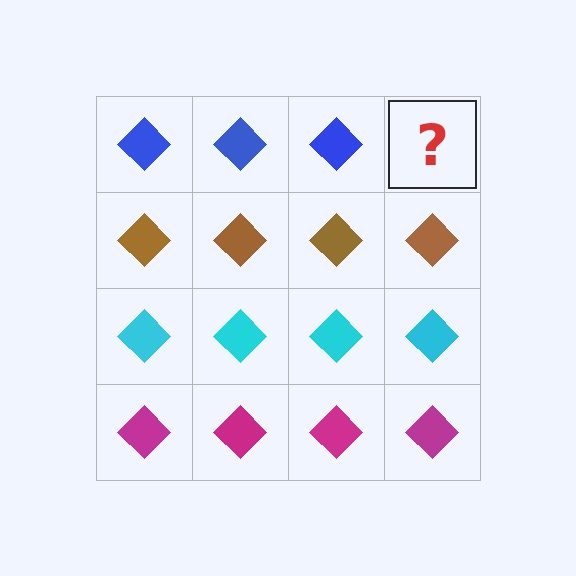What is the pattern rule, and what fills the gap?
The rule is that each row has a consistent color. The gap should be filled with a blue diamond.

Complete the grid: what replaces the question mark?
The question mark should be replaced with a blue diamond.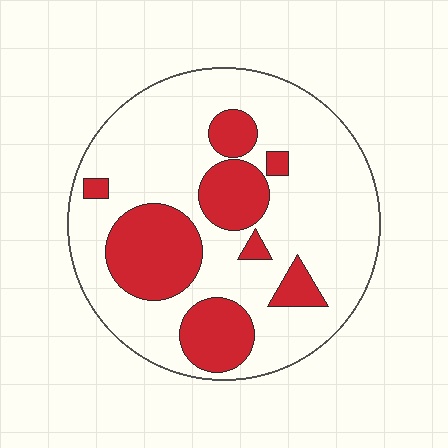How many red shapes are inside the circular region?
8.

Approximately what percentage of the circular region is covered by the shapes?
Approximately 30%.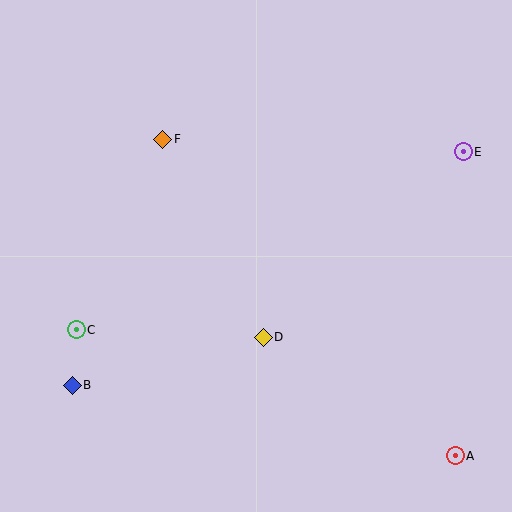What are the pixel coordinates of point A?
Point A is at (455, 456).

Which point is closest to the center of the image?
Point D at (263, 337) is closest to the center.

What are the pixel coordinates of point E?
Point E is at (463, 152).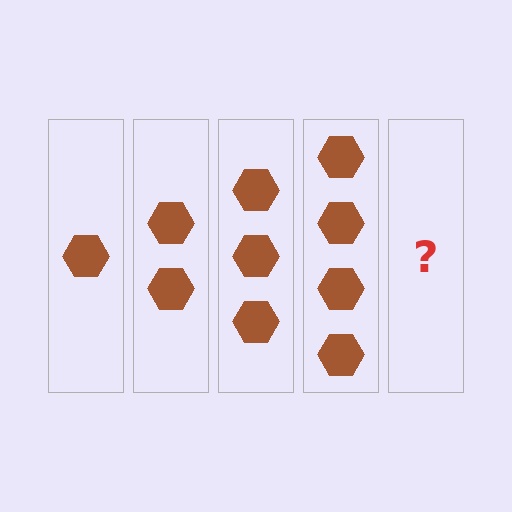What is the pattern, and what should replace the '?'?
The pattern is that each step adds one more hexagon. The '?' should be 5 hexagons.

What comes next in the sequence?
The next element should be 5 hexagons.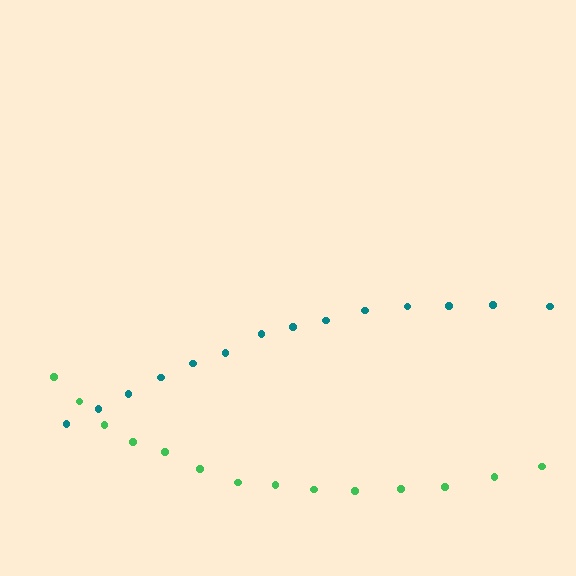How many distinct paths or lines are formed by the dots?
There are 2 distinct paths.